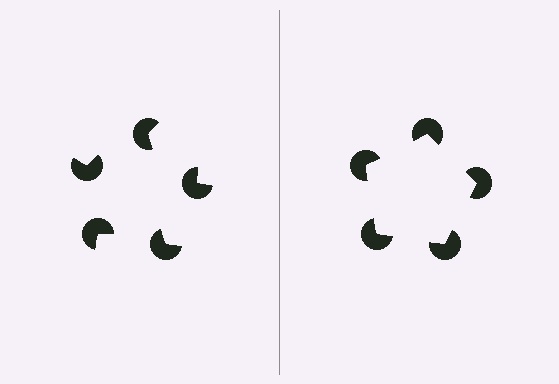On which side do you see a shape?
An illusory pentagon appears on the right side. On the left side the wedge cuts are rotated, so no coherent shape forms.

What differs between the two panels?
The pac-man discs are positioned identically on both sides; only the wedge orientations differ. On the right they align to a pentagon; on the left they are misaligned.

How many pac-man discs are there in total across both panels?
10 — 5 on each side.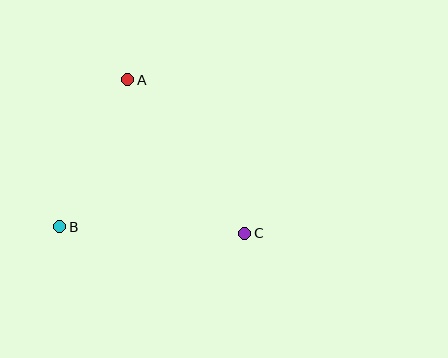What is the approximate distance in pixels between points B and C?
The distance between B and C is approximately 185 pixels.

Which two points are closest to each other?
Points A and B are closest to each other.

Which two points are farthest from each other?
Points A and C are farthest from each other.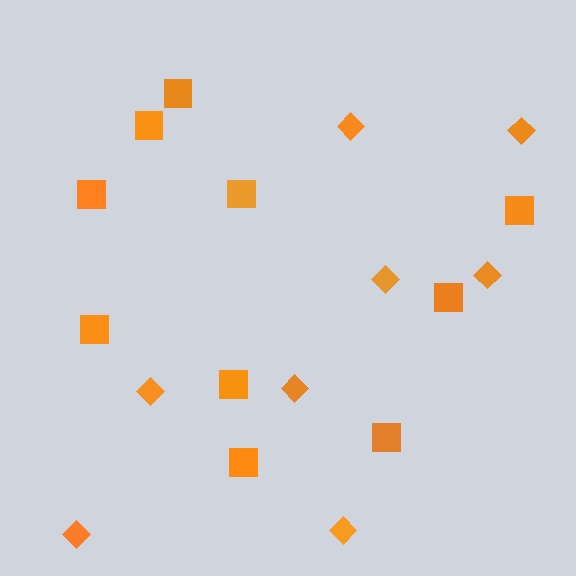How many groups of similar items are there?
There are 2 groups: one group of squares (10) and one group of diamonds (8).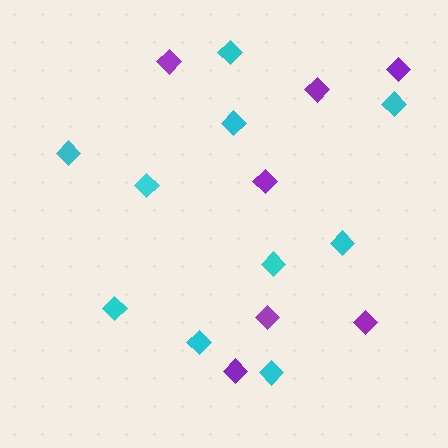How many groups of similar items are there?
There are 2 groups: one group of purple diamonds (7) and one group of cyan diamonds (10).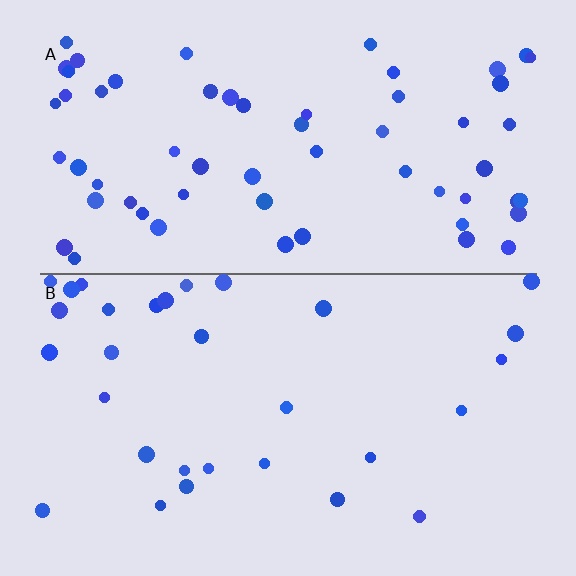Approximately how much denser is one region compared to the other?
Approximately 2.0× — region A over region B.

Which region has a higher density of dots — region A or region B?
A (the top).